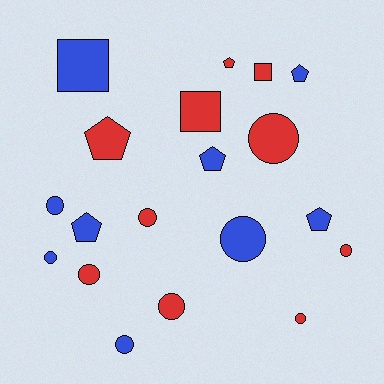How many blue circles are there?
There are 4 blue circles.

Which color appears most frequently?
Red, with 10 objects.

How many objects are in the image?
There are 19 objects.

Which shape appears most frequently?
Circle, with 10 objects.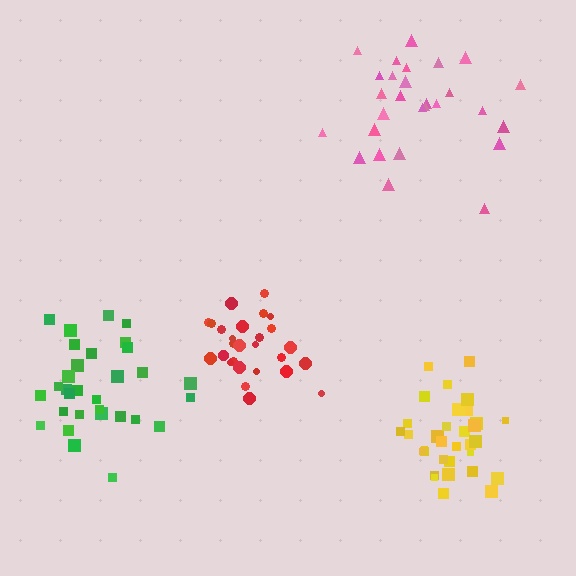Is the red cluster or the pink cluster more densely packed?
Red.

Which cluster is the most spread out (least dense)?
Pink.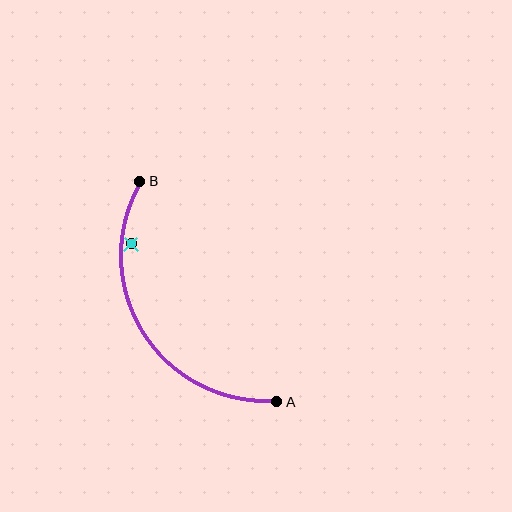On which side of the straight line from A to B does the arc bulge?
The arc bulges to the left of the straight line connecting A and B.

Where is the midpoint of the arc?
The arc midpoint is the point on the curve farthest from the straight line joining A and B. It sits to the left of that line.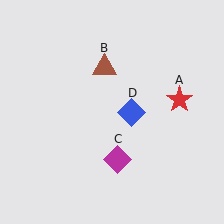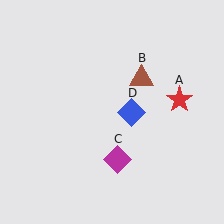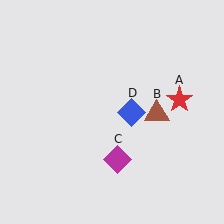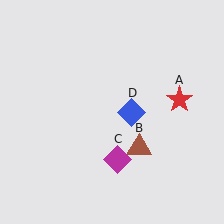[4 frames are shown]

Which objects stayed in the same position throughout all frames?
Red star (object A) and magenta diamond (object C) and blue diamond (object D) remained stationary.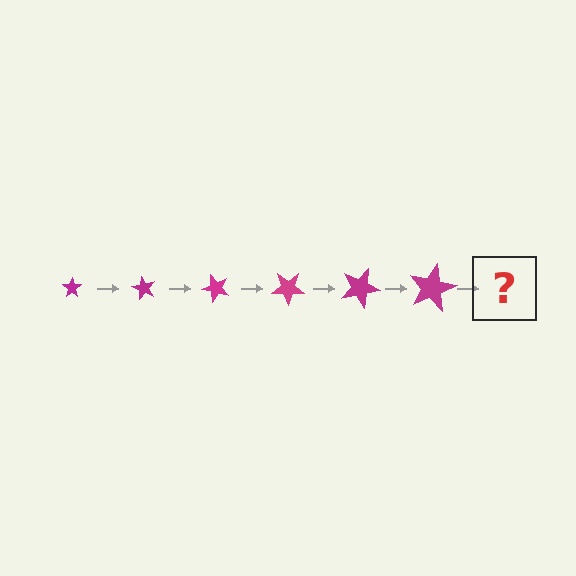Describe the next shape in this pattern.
It should be a star, larger than the previous one and rotated 360 degrees from the start.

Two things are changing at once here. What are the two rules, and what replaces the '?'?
The two rules are that the star grows larger each step and it rotates 60 degrees each step. The '?' should be a star, larger than the previous one and rotated 360 degrees from the start.